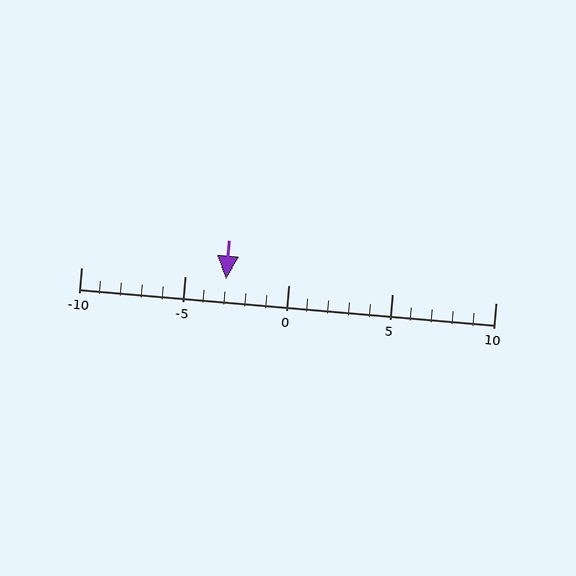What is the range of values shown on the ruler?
The ruler shows values from -10 to 10.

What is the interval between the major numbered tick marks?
The major tick marks are spaced 5 units apart.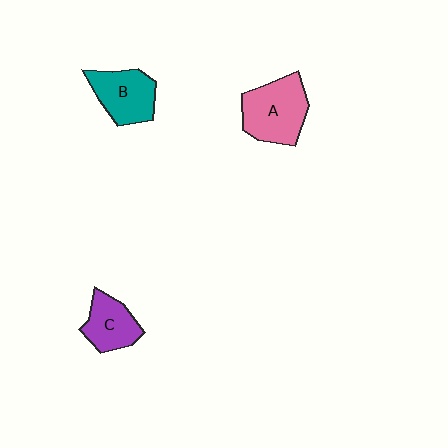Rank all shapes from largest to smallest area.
From largest to smallest: A (pink), B (teal), C (purple).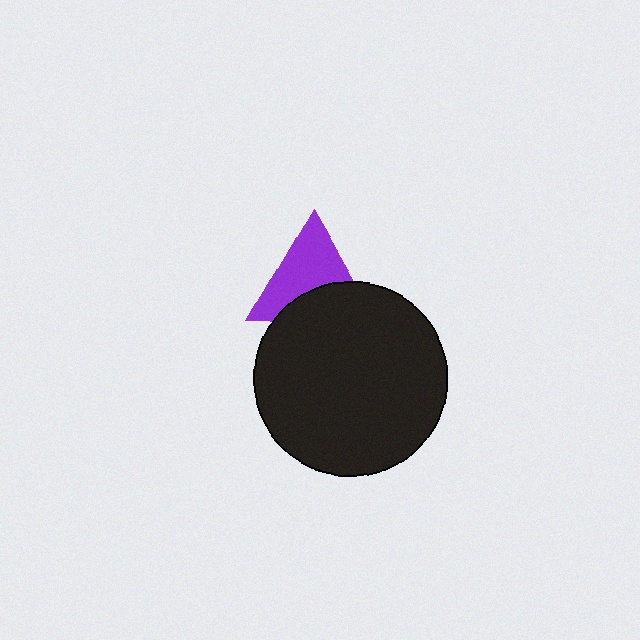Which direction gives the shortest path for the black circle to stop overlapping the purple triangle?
Moving down gives the shortest separation.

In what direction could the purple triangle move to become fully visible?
The purple triangle could move up. That would shift it out from behind the black circle entirely.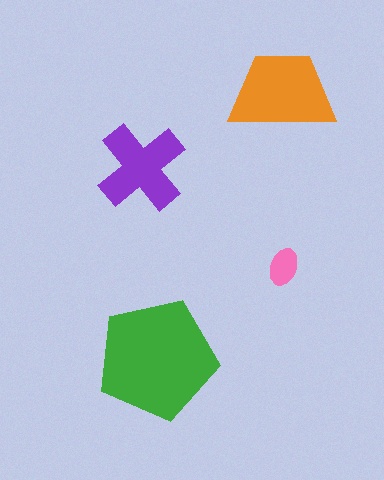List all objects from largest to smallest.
The green pentagon, the orange trapezoid, the purple cross, the pink ellipse.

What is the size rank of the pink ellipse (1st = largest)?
4th.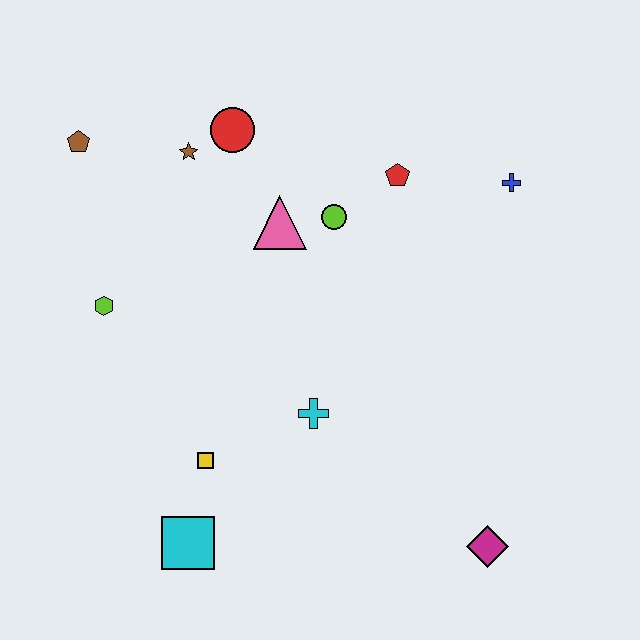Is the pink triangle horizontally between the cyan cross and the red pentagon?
No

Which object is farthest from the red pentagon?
The cyan square is farthest from the red pentagon.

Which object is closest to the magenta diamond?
The cyan cross is closest to the magenta diamond.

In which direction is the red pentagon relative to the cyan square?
The red pentagon is above the cyan square.